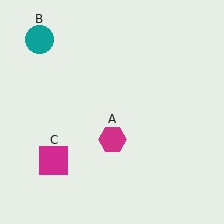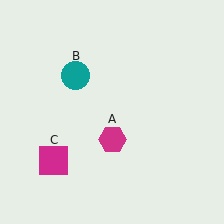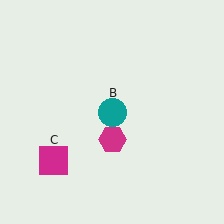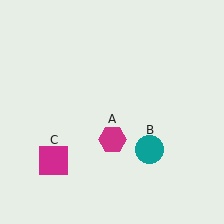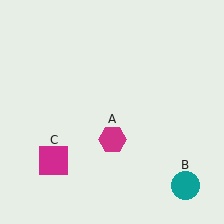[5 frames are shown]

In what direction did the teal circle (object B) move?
The teal circle (object B) moved down and to the right.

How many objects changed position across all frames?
1 object changed position: teal circle (object B).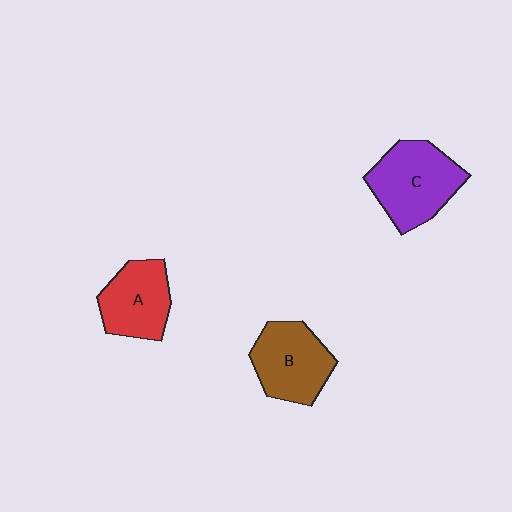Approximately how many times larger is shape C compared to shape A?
Approximately 1.3 times.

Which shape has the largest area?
Shape C (purple).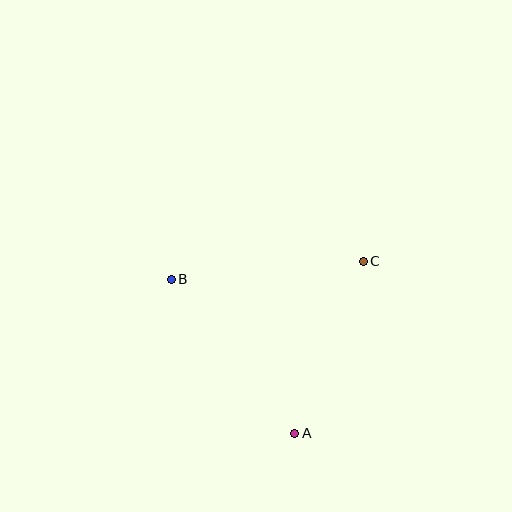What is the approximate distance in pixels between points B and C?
The distance between B and C is approximately 193 pixels.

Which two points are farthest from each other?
Points A and B are farthest from each other.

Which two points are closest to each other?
Points A and C are closest to each other.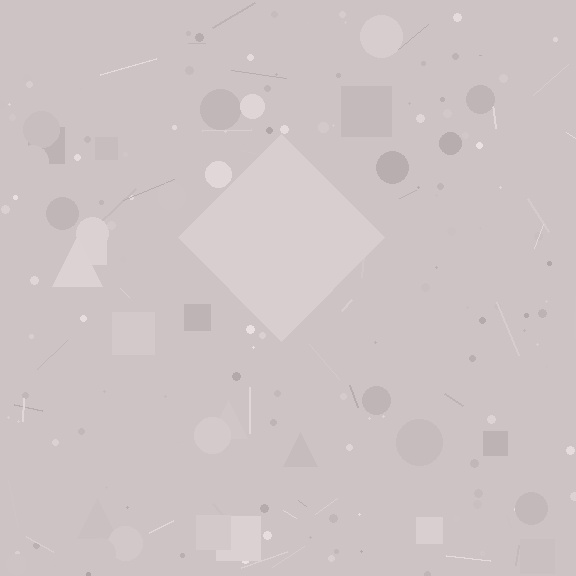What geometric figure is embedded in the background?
A diamond is embedded in the background.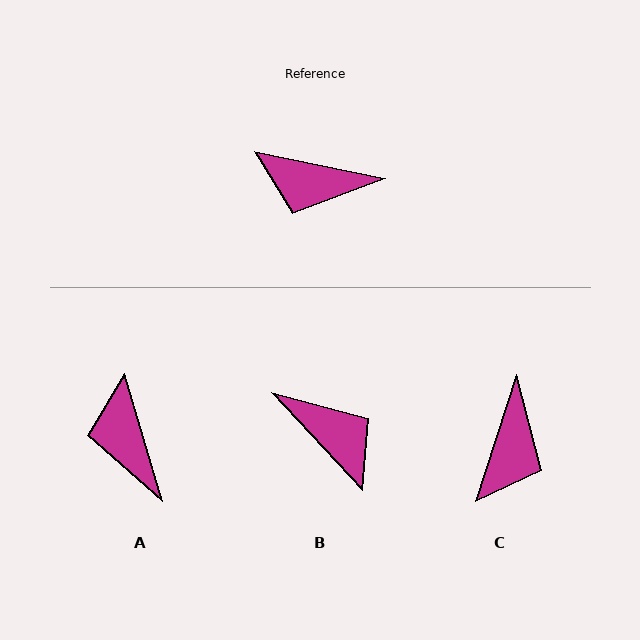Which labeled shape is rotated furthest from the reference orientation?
B, about 145 degrees away.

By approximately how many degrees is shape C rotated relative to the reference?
Approximately 84 degrees counter-clockwise.